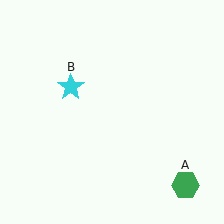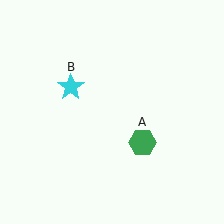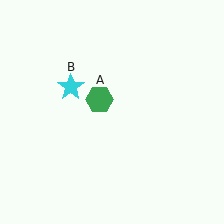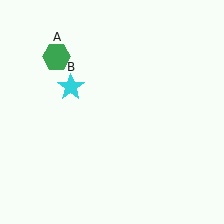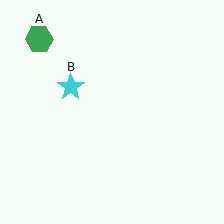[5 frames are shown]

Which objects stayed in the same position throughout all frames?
Cyan star (object B) remained stationary.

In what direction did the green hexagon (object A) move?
The green hexagon (object A) moved up and to the left.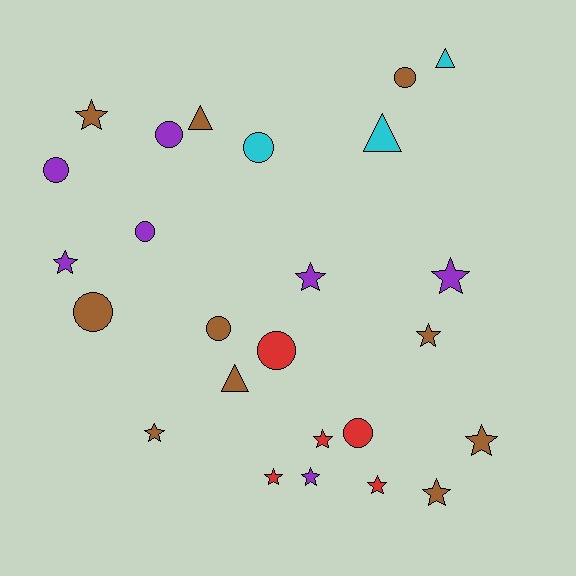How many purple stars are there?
There are 4 purple stars.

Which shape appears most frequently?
Star, with 12 objects.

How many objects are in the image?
There are 25 objects.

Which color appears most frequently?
Brown, with 10 objects.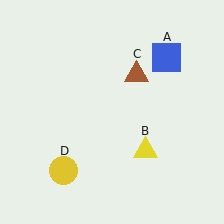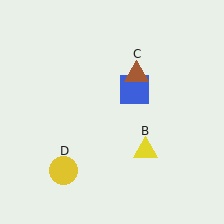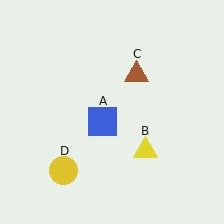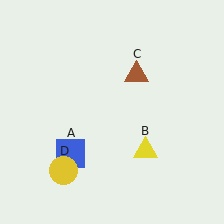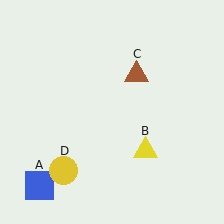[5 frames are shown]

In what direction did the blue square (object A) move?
The blue square (object A) moved down and to the left.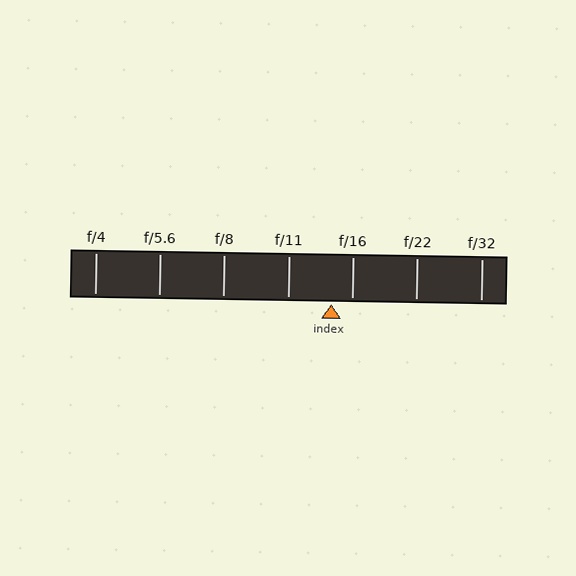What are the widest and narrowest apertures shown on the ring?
The widest aperture shown is f/4 and the narrowest is f/32.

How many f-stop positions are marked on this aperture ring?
There are 7 f-stop positions marked.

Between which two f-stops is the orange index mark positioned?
The index mark is between f/11 and f/16.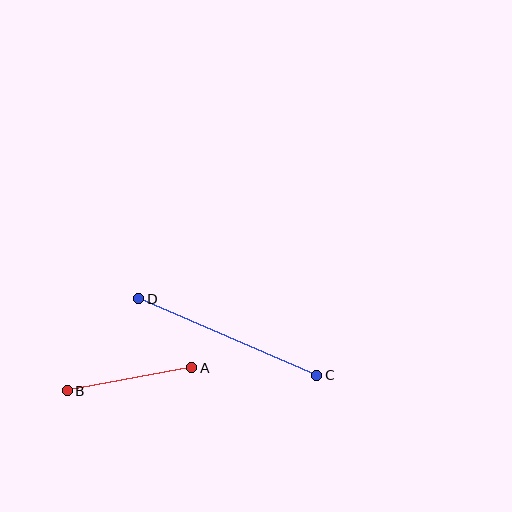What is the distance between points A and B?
The distance is approximately 126 pixels.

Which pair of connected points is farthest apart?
Points C and D are farthest apart.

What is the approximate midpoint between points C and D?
The midpoint is at approximately (228, 337) pixels.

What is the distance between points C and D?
The distance is approximately 194 pixels.